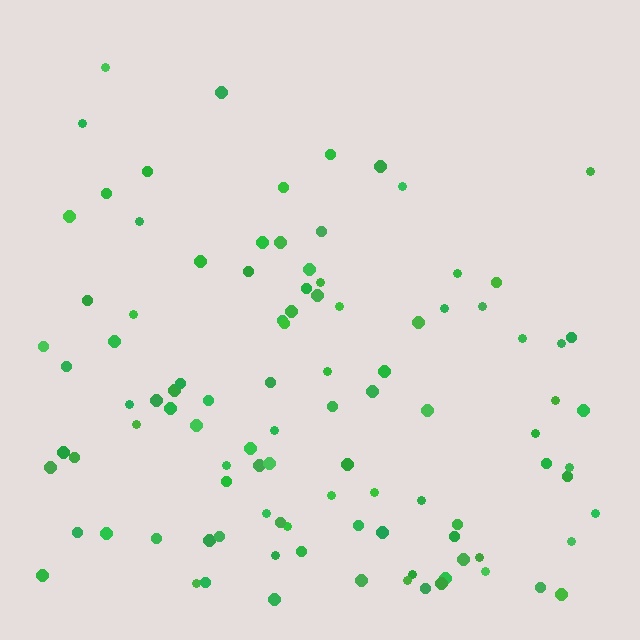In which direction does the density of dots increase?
From top to bottom, with the bottom side densest.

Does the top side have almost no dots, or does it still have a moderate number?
Still a moderate number, just noticeably fewer than the bottom.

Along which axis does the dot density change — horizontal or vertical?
Vertical.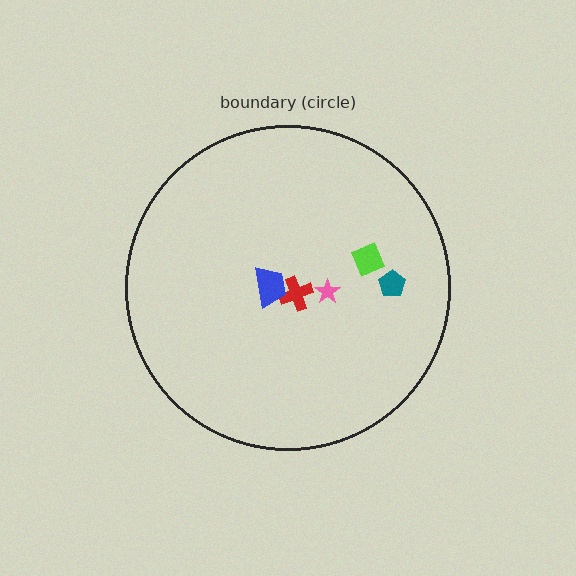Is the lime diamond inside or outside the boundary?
Inside.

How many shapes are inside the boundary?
5 inside, 0 outside.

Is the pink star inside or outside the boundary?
Inside.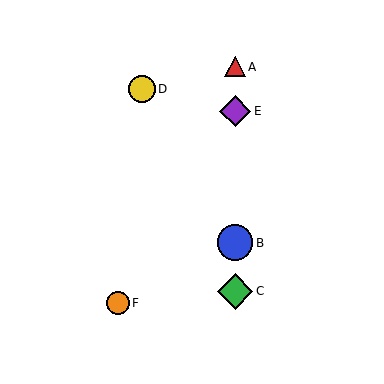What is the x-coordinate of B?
Object B is at x≈235.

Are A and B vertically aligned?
Yes, both are at x≈235.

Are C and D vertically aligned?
No, C is at x≈235 and D is at x≈142.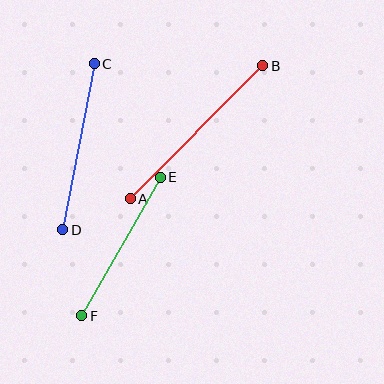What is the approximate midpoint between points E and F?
The midpoint is at approximately (121, 246) pixels.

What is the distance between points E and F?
The distance is approximately 159 pixels.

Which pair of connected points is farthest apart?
Points A and B are farthest apart.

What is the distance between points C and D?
The distance is approximately 169 pixels.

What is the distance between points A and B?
The distance is approximately 188 pixels.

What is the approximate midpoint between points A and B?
The midpoint is at approximately (197, 132) pixels.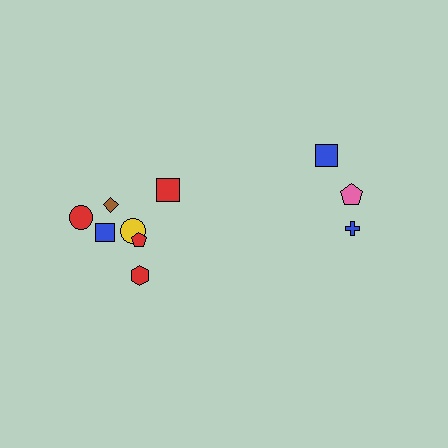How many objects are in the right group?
There are 3 objects.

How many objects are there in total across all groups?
There are 10 objects.